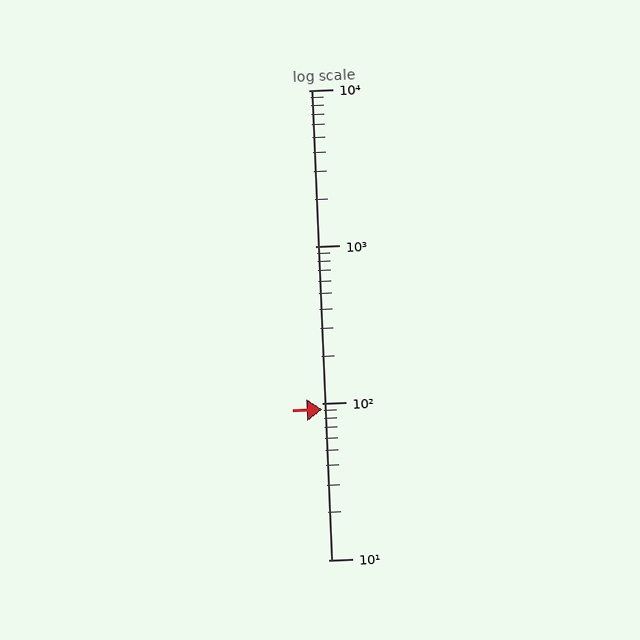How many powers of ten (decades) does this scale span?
The scale spans 3 decades, from 10 to 10000.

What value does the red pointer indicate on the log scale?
The pointer indicates approximately 92.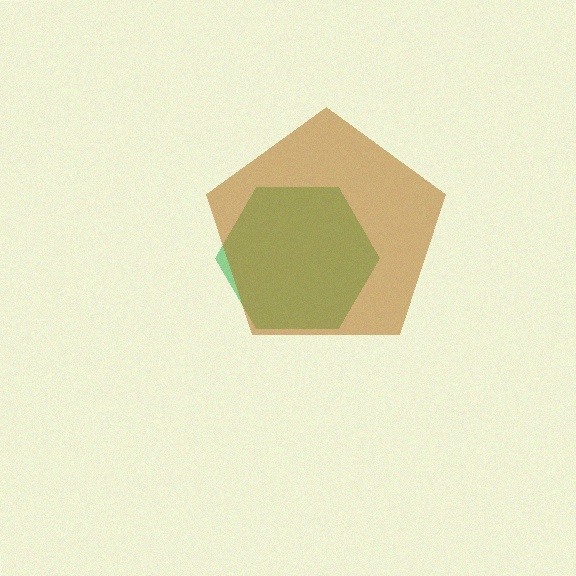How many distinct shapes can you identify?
There are 2 distinct shapes: a green hexagon, a brown pentagon.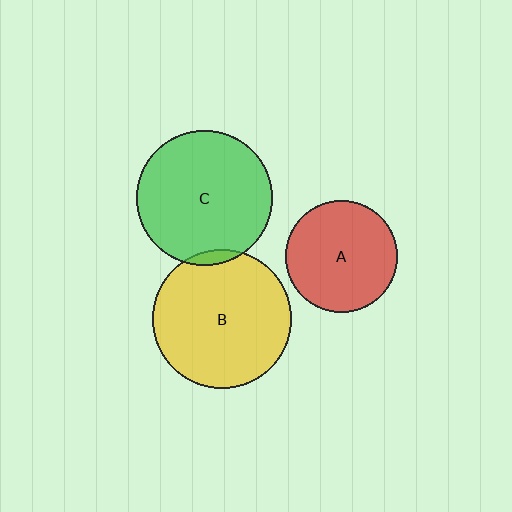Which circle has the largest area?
Circle B (yellow).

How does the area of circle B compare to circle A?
Approximately 1.5 times.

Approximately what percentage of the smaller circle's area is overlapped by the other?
Approximately 5%.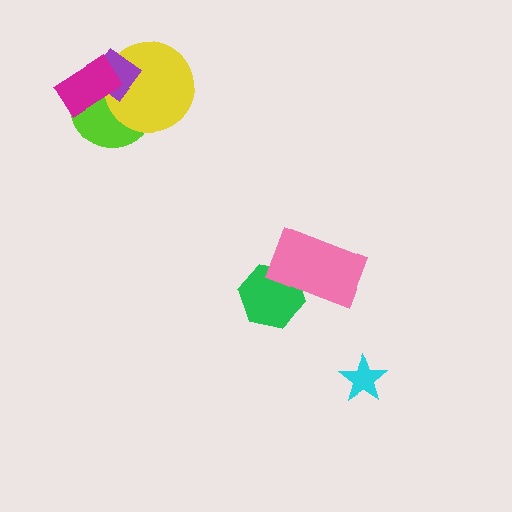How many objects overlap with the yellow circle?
3 objects overlap with the yellow circle.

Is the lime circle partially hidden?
Yes, it is partially covered by another shape.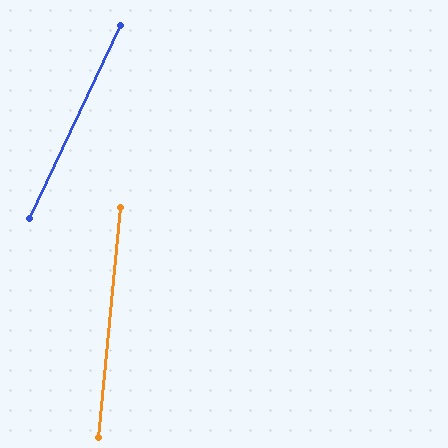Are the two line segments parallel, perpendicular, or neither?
Neither parallel nor perpendicular — they differ by about 20°.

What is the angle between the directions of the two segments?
Approximately 20 degrees.